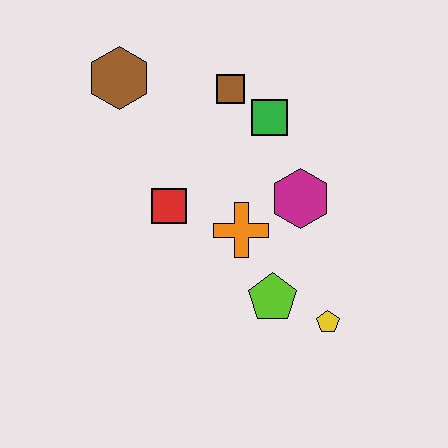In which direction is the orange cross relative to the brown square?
The orange cross is below the brown square.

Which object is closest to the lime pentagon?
The yellow pentagon is closest to the lime pentagon.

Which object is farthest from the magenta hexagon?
The brown hexagon is farthest from the magenta hexagon.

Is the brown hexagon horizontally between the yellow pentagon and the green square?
No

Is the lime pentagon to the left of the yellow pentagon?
Yes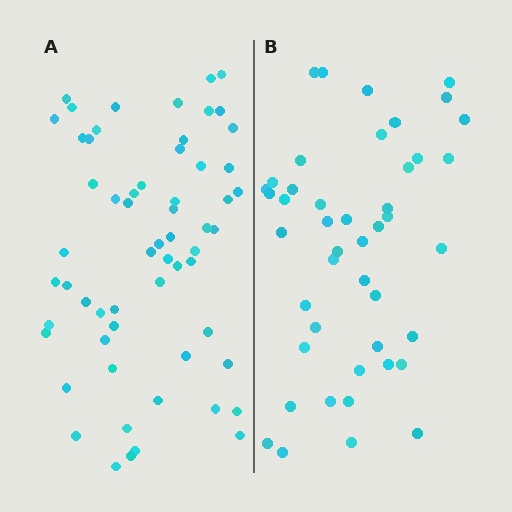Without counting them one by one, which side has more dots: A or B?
Region A (the left region) has more dots.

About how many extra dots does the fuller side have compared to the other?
Region A has approximately 15 more dots than region B.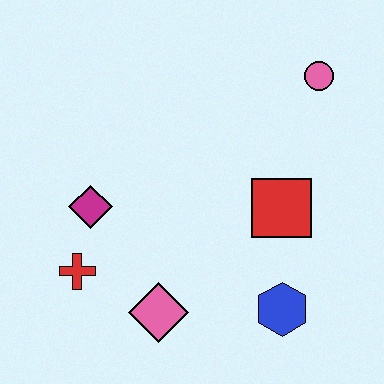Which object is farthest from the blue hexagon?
The pink circle is farthest from the blue hexagon.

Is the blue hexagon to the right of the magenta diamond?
Yes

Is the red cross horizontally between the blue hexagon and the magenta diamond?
No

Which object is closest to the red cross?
The magenta diamond is closest to the red cross.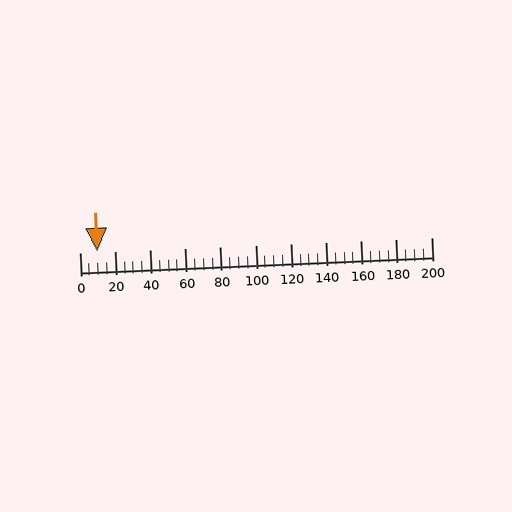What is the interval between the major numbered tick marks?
The major tick marks are spaced 20 units apart.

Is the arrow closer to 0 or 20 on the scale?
The arrow is closer to 20.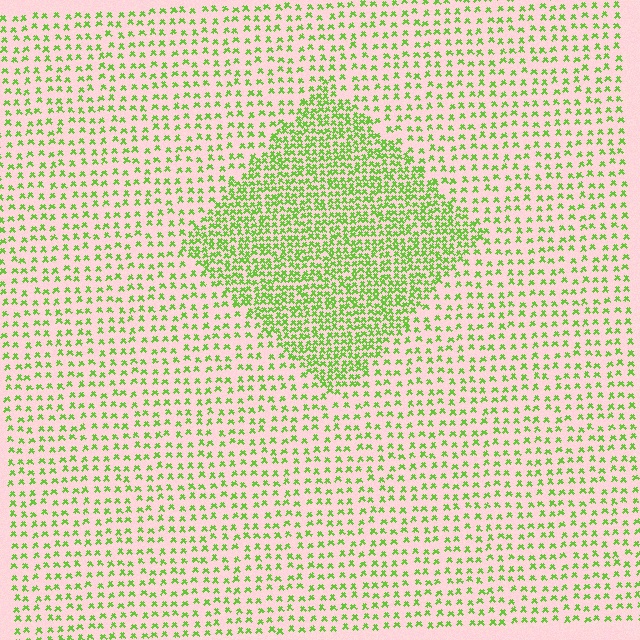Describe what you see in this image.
The image contains small lime elements arranged at two different densities. A diamond-shaped region is visible where the elements are more densely packed than the surrounding area.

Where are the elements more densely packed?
The elements are more densely packed inside the diamond boundary.